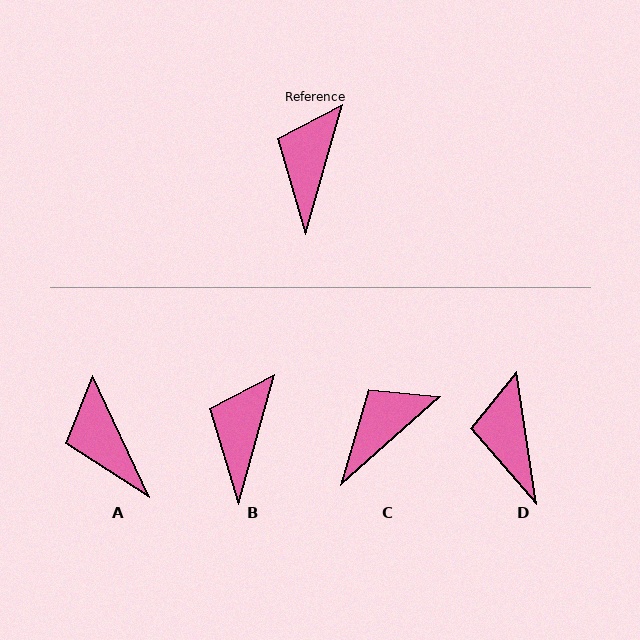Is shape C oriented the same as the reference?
No, it is off by about 33 degrees.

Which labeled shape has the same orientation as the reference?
B.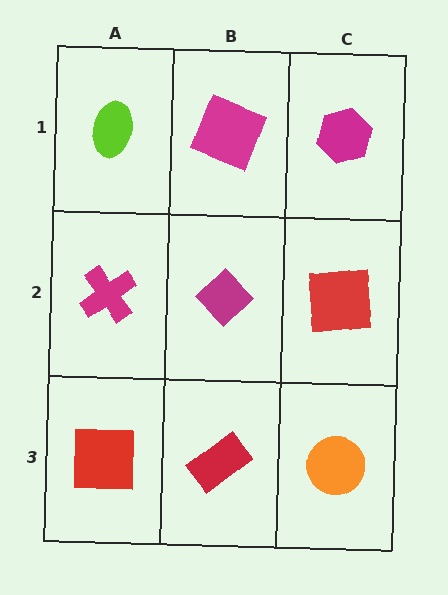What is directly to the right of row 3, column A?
A red rectangle.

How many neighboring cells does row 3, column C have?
2.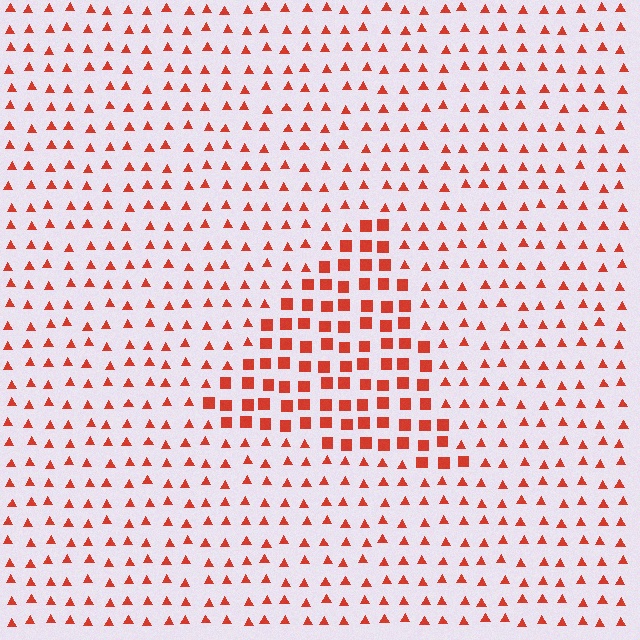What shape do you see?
I see a triangle.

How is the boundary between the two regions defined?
The boundary is defined by a change in element shape: squares inside vs. triangles outside. All elements share the same color and spacing.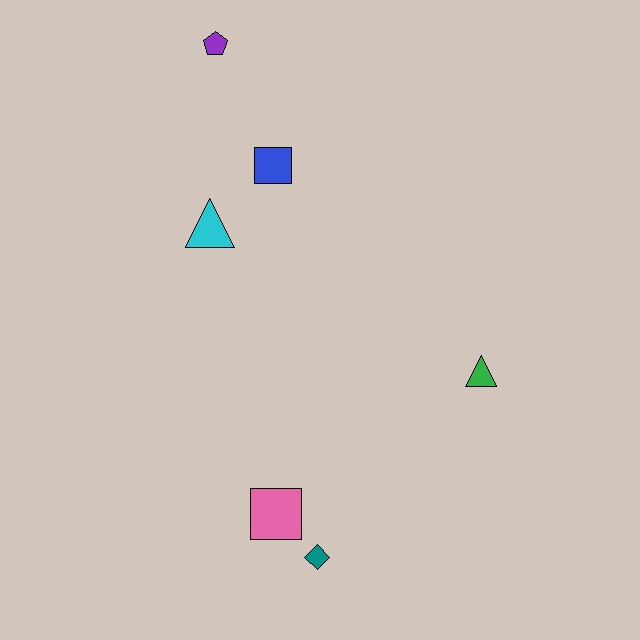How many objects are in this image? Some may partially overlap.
There are 6 objects.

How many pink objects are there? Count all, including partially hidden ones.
There is 1 pink object.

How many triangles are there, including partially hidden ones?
There are 2 triangles.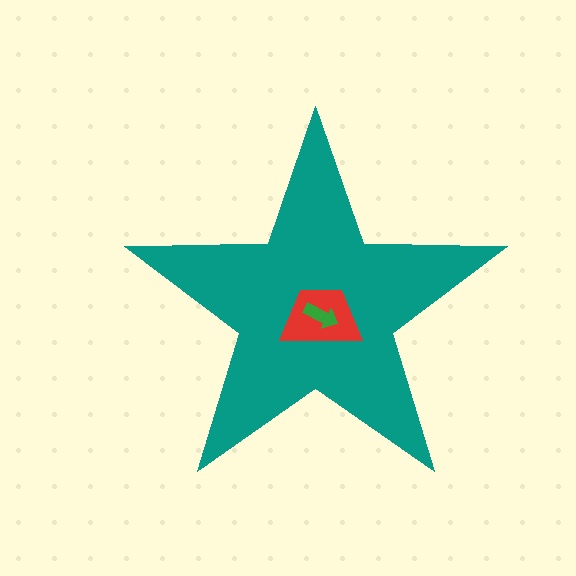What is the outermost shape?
The teal star.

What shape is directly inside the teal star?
The red trapezoid.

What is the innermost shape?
The green arrow.